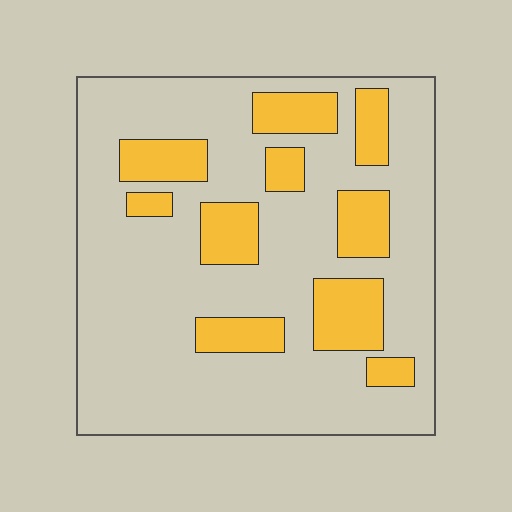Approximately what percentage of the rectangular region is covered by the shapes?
Approximately 25%.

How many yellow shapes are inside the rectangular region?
10.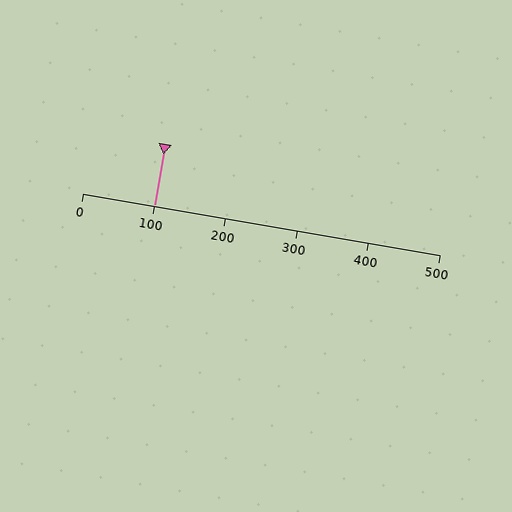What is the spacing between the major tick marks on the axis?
The major ticks are spaced 100 apart.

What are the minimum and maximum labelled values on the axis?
The axis runs from 0 to 500.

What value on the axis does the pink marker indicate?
The marker indicates approximately 100.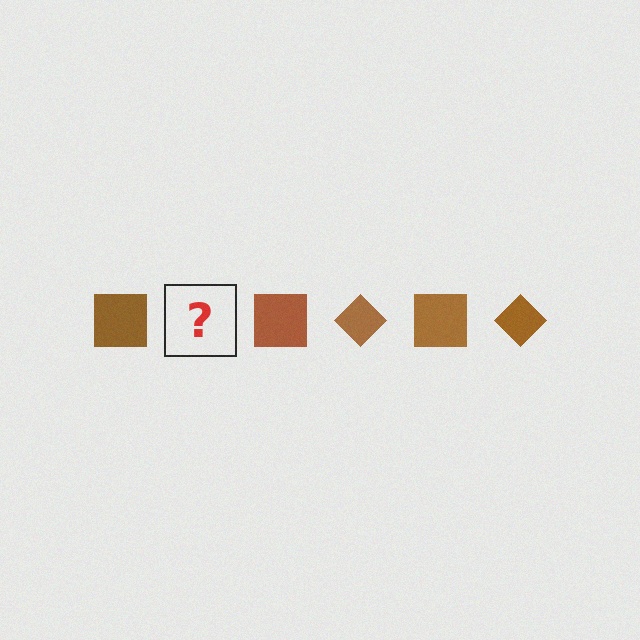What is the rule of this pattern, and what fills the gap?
The rule is that the pattern cycles through square, diamond shapes in brown. The gap should be filled with a brown diamond.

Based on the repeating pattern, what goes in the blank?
The blank should be a brown diamond.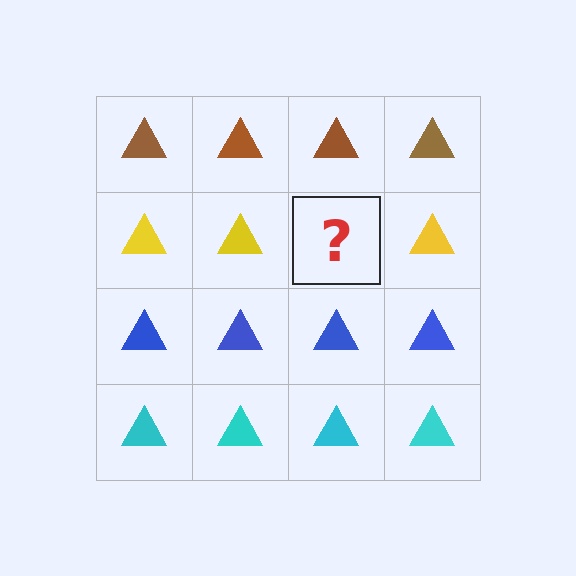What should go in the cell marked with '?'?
The missing cell should contain a yellow triangle.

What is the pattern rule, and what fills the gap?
The rule is that each row has a consistent color. The gap should be filled with a yellow triangle.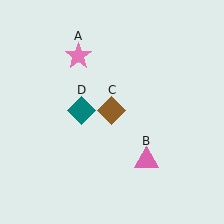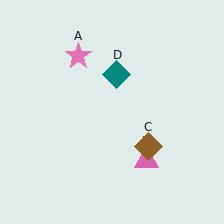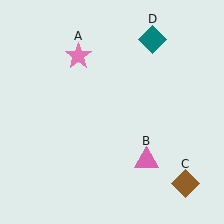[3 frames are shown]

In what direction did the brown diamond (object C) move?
The brown diamond (object C) moved down and to the right.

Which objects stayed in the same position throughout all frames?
Pink star (object A) and pink triangle (object B) remained stationary.